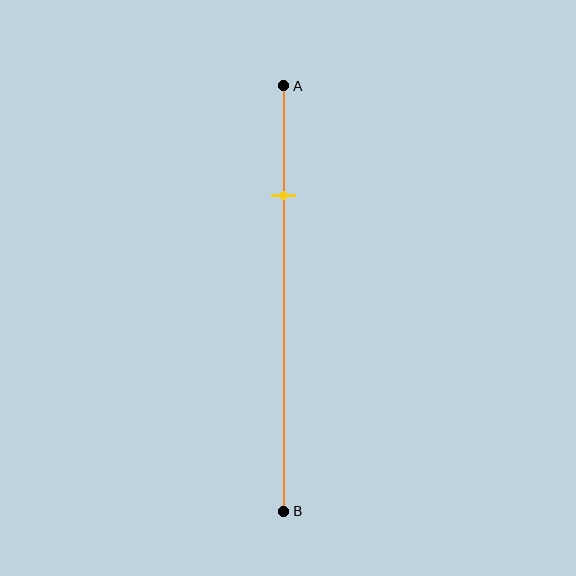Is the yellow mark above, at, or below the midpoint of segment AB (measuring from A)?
The yellow mark is above the midpoint of segment AB.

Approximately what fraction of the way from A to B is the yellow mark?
The yellow mark is approximately 25% of the way from A to B.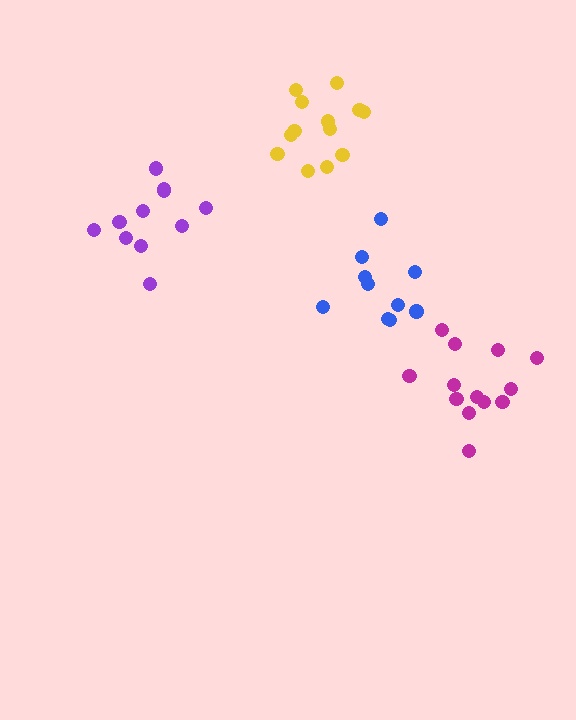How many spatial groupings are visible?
There are 4 spatial groupings.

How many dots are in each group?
Group 1: 11 dots, Group 2: 13 dots, Group 3: 13 dots, Group 4: 10 dots (47 total).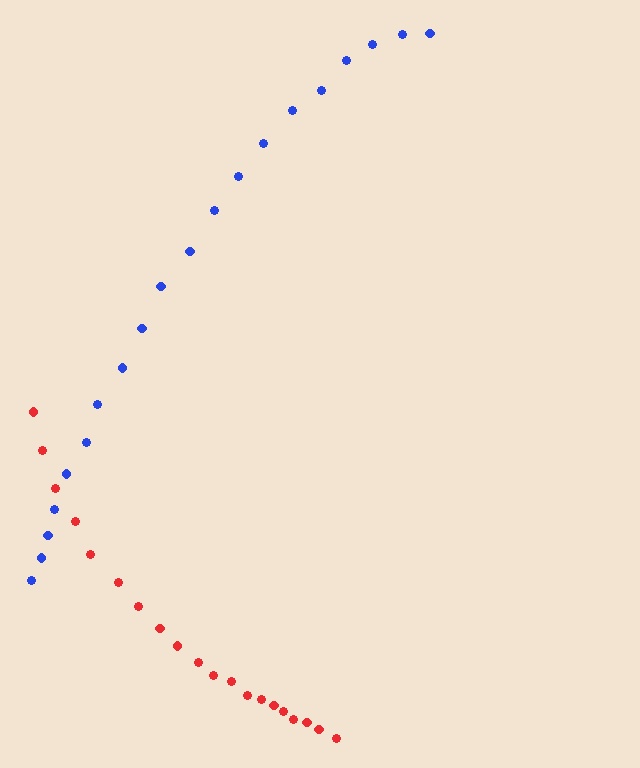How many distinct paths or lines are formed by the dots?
There are 2 distinct paths.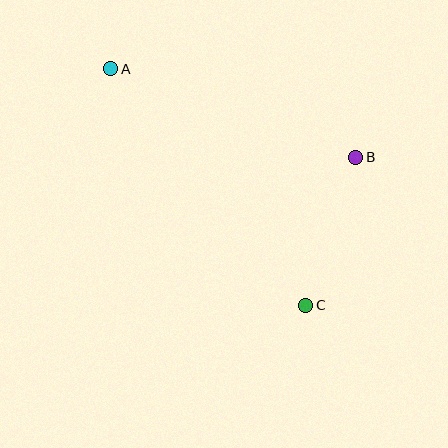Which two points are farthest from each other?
Points A and C are farthest from each other.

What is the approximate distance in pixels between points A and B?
The distance between A and B is approximately 261 pixels.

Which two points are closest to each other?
Points B and C are closest to each other.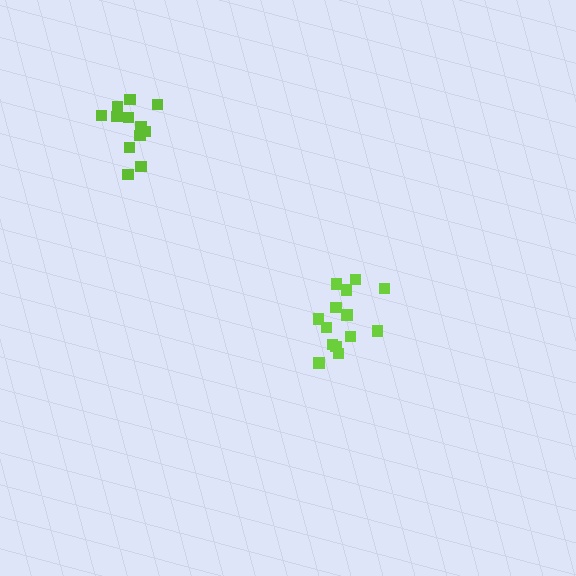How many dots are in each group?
Group 1: 12 dots, Group 2: 14 dots (26 total).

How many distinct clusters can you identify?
There are 2 distinct clusters.